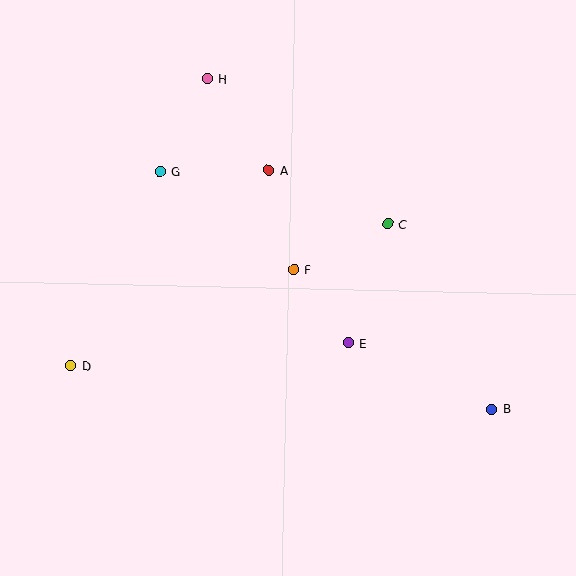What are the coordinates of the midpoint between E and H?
The midpoint between E and H is at (277, 211).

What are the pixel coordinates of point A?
Point A is at (268, 170).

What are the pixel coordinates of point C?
Point C is at (388, 224).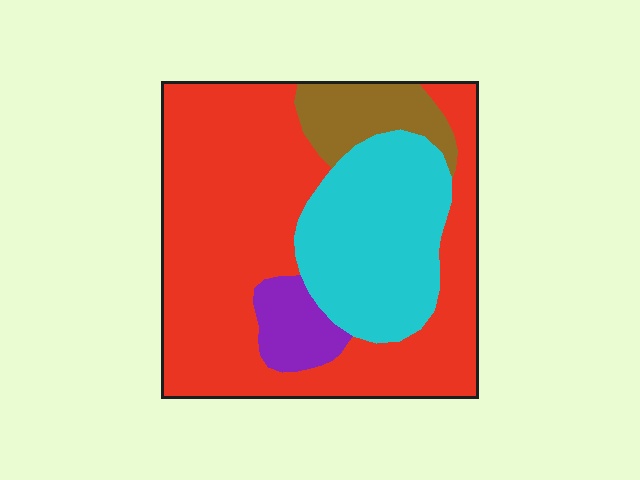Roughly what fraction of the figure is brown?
Brown covers 9% of the figure.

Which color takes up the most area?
Red, at roughly 60%.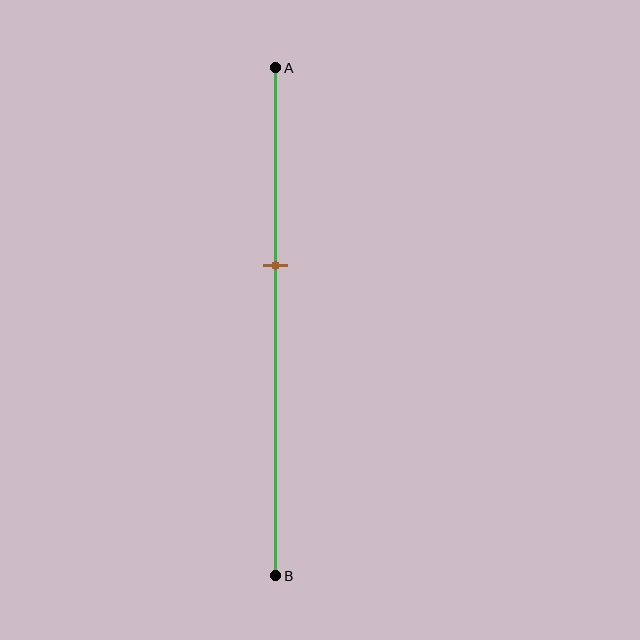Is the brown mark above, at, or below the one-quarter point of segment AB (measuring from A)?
The brown mark is below the one-quarter point of segment AB.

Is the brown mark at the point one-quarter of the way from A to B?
No, the mark is at about 40% from A, not at the 25% one-quarter point.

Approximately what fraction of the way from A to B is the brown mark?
The brown mark is approximately 40% of the way from A to B.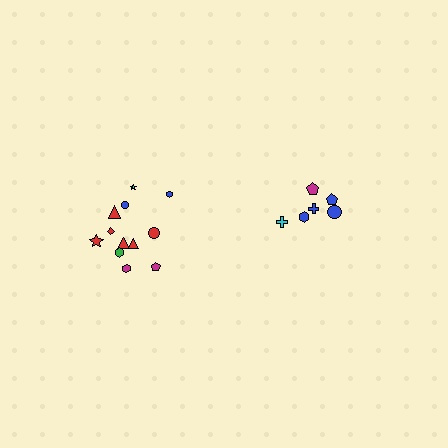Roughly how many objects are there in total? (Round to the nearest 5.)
Roughly 20 objects in total.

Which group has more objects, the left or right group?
The left group.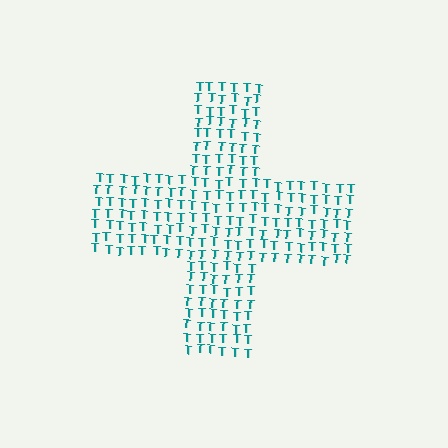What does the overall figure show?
The overall figure shows a cross.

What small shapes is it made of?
It is made of small letter T's.